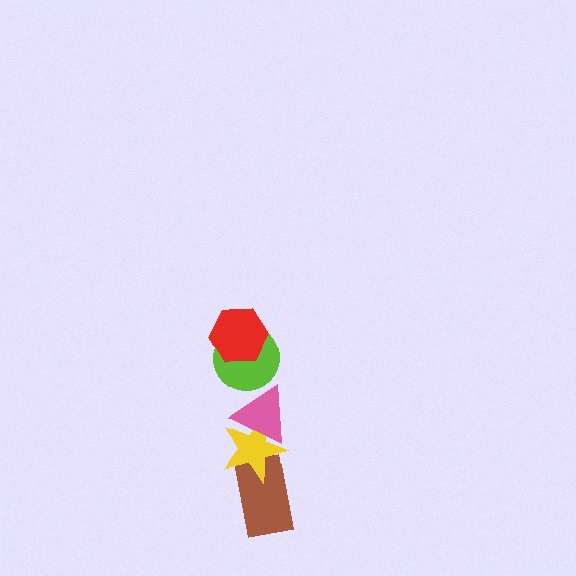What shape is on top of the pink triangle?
The lime circle is on top of the pink triangle.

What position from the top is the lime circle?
The lime circle is 2nd from the top.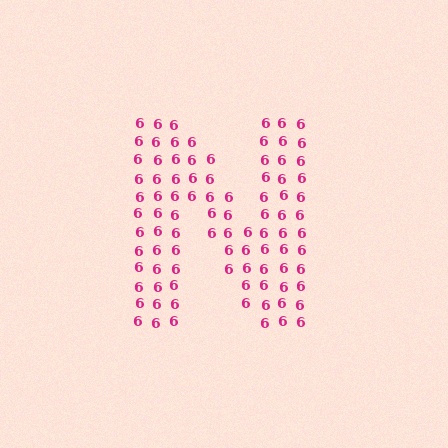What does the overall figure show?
The overall figure shows the letter N.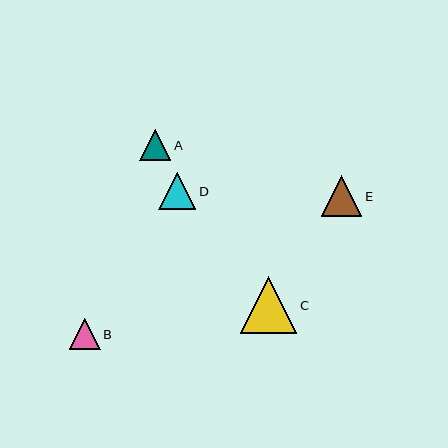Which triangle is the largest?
Triangle C is the largest with a size of approximately 56 pixels.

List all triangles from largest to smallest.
From largest to smallest: C, E, D, B, A.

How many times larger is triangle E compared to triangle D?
Triangle E is approximately 1.1 times the size of triangle D.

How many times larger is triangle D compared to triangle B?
Triangle D is approximately 1.2 times the size of triangle B.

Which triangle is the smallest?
Triangle A is the smallest with a size of approximately 31 pixels.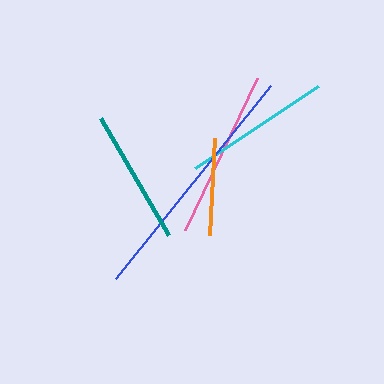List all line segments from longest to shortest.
From longest to shortest: blue, pink, cyan, teal, orange.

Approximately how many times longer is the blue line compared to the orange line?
The blue line is approximately 2.5 times the length of the orange line.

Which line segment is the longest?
The blue line is the longest at approximately 248 pixels.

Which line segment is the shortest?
The orange line is the shortest at approximately 98 pixels.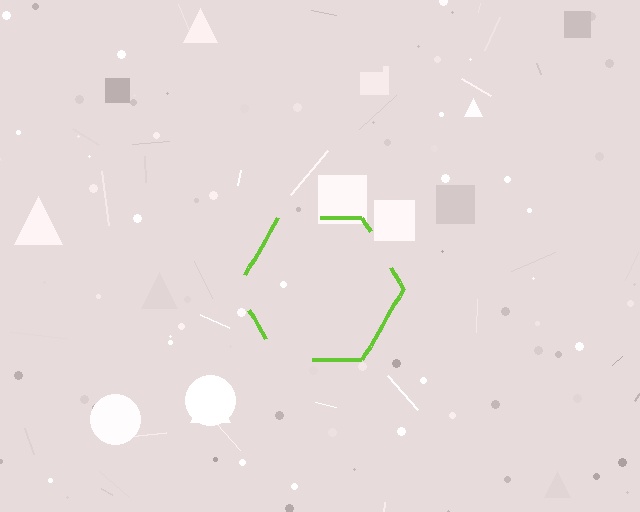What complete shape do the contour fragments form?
The contour fragments form a hexagon.